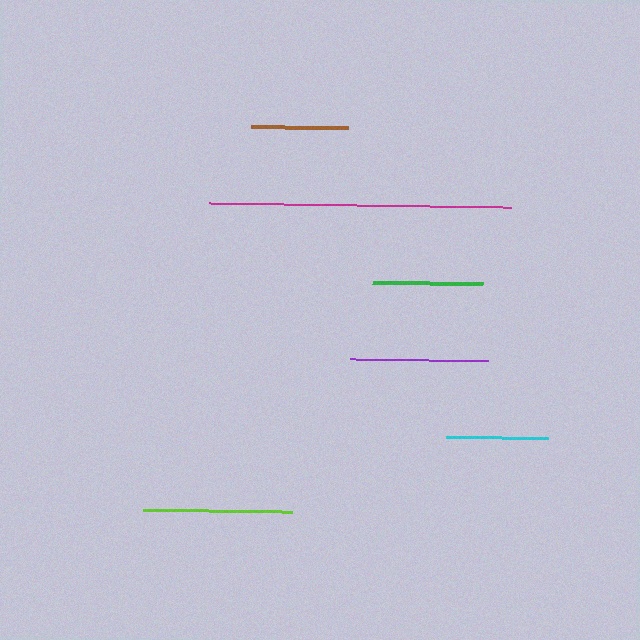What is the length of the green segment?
The green segment is approximately 109 pixels long.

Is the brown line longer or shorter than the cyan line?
The cyan line is longer than the brown line.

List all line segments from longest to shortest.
From longest to shortest: magenta, lime, purple, green, cyan, brown.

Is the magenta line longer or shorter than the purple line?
The magenta line is longer than the purple line.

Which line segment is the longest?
The magenta line is the longest at approximately 302 pixels.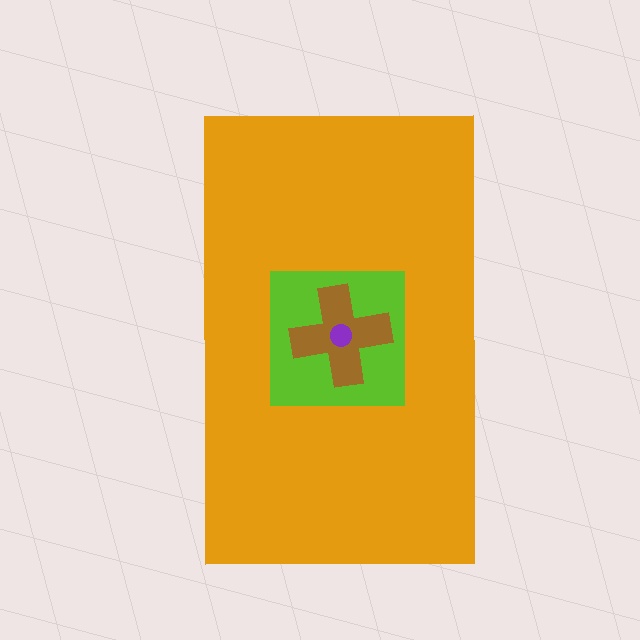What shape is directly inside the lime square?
The brown cross.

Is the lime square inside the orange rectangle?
Yes.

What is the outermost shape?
The orange rectangle.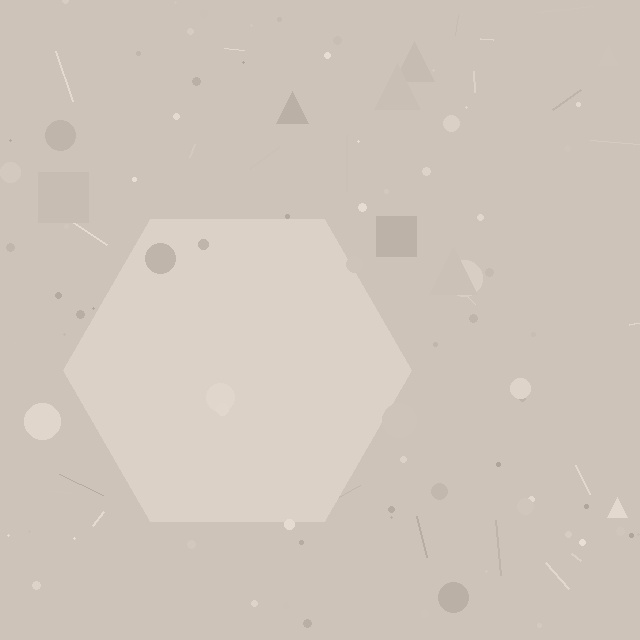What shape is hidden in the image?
A hexagon is hidden in the image.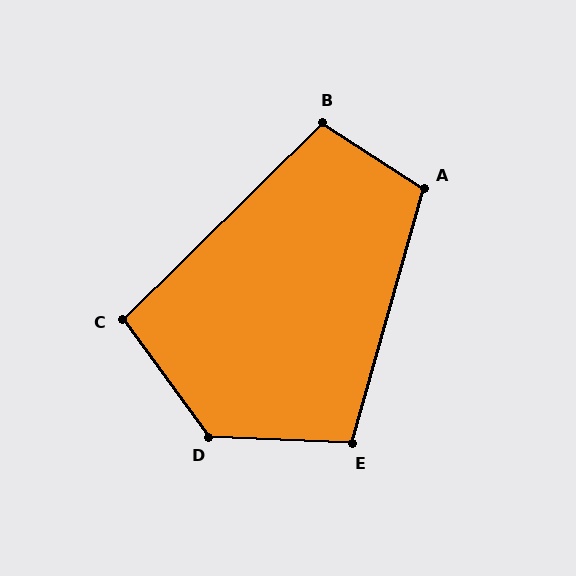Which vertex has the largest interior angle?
D, at approximately 129 degrees.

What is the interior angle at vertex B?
Approximately 103 degrees (obtuse).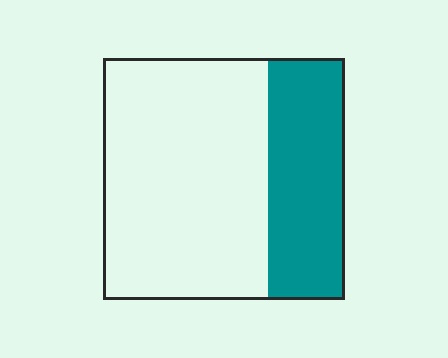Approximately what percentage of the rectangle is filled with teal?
Approximately 30%.